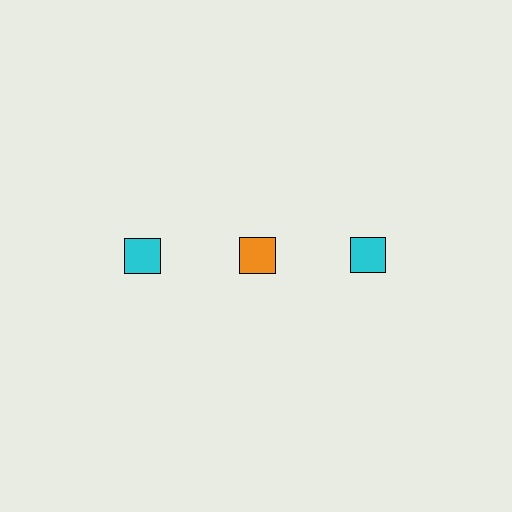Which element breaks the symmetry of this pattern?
The orange square in the top row, second from left column breaks the symmetry. All other shapes are cyan squares.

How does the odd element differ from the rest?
It has a different color: orange instead of cyan.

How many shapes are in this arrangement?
There are 3 shapes arranged in a grid pattern.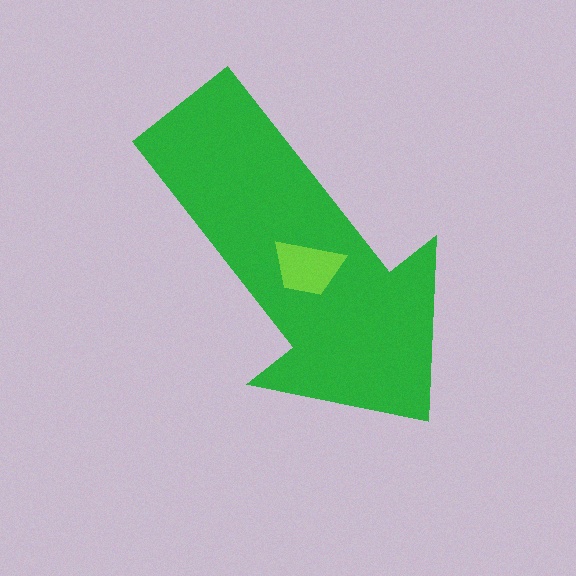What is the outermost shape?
The green arrow.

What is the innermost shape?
The lime trapezoid.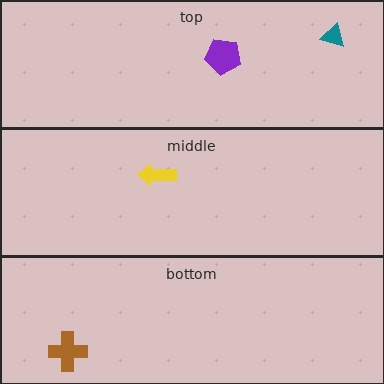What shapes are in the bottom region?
The brown cross.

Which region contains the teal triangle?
The top region.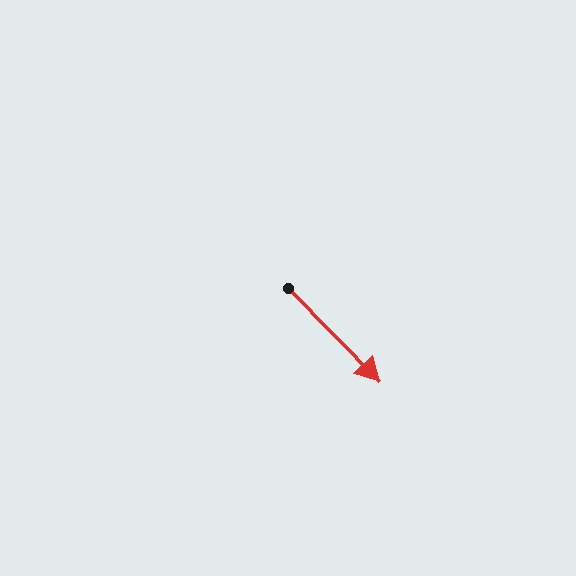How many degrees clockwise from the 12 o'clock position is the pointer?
Approximately 136 degrees.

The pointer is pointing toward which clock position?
Roughly 5 o'clock.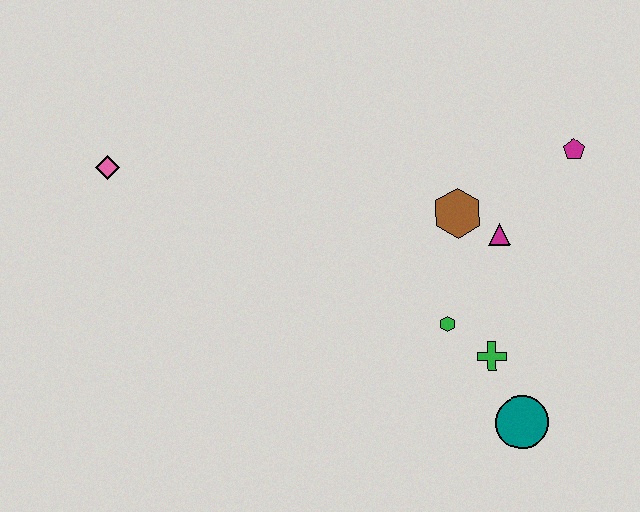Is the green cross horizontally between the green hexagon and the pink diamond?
No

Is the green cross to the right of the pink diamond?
Yes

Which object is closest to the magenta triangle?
The brown hexagon is closest to the magenta triangle.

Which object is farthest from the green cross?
The pink diamond is farthest from the green cross.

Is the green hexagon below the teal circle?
No